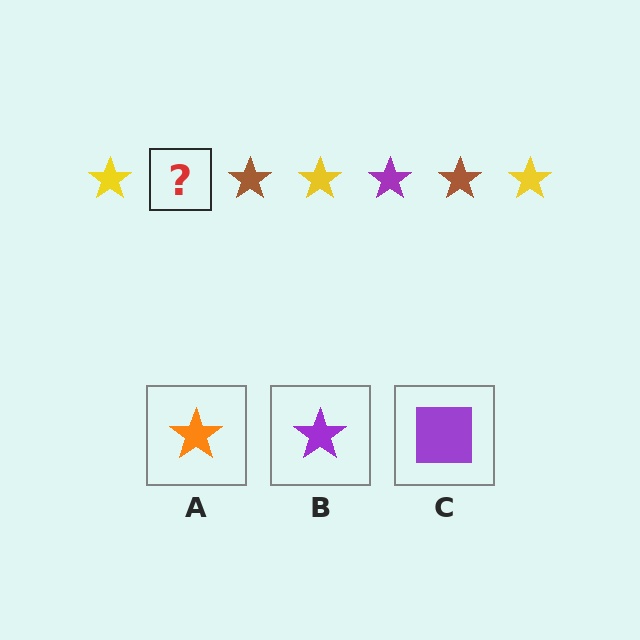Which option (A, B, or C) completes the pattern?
B.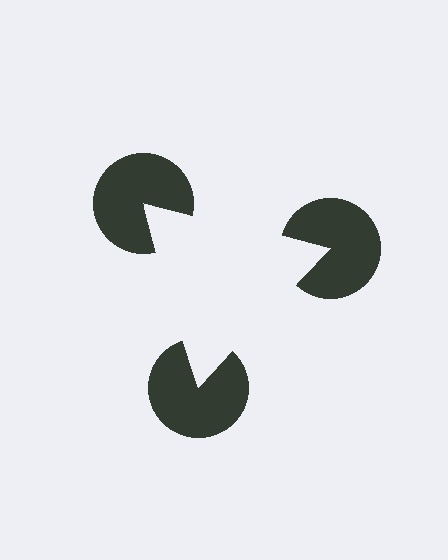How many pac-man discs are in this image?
There are 3 — one at each vertex of the illusory triangle.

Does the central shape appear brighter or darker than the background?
It typically appears slightly brighter than the background, even though no actual brightness change is drawn.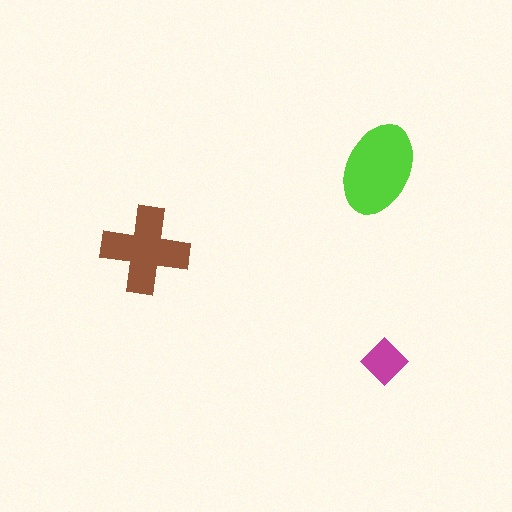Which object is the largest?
The lime ellipse.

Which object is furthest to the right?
The magenta diamond is rightmost.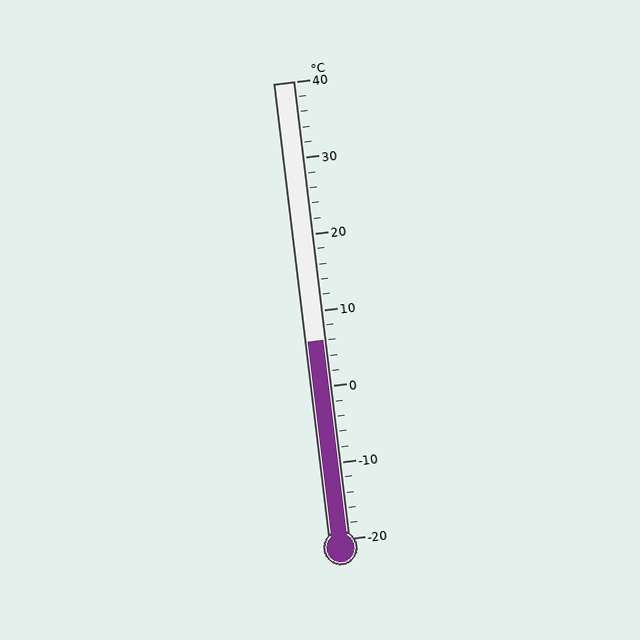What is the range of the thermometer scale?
The thermometer scale ranges from -20°C to 40°C.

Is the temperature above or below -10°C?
The temperature is above -10°C.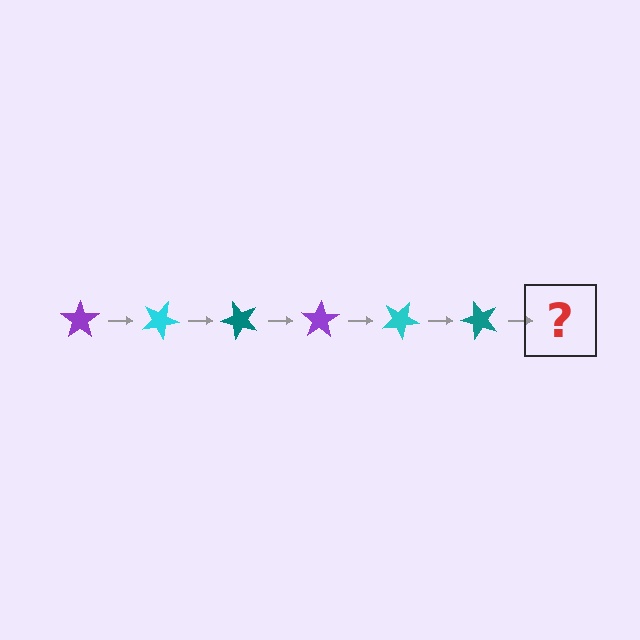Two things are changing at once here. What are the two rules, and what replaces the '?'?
The two rules are that it rotates 25 degrees each step and the color cycles through purple, cyan, and teal. The '?' should be a purple star, rotated 150 degrees from the start.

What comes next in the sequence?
The next element should be a purple star, rotated 150 degrees from the start.